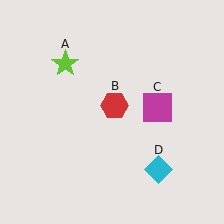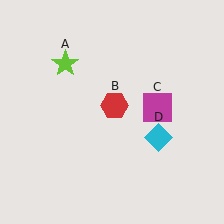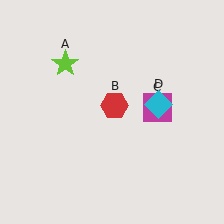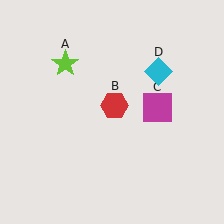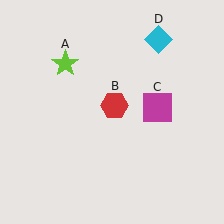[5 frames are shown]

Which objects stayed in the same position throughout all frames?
Lime star (object A) and red hexagon (object B) and magenta square (object C) remained stationary.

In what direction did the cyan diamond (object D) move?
The cyan diamond (object D) moved up.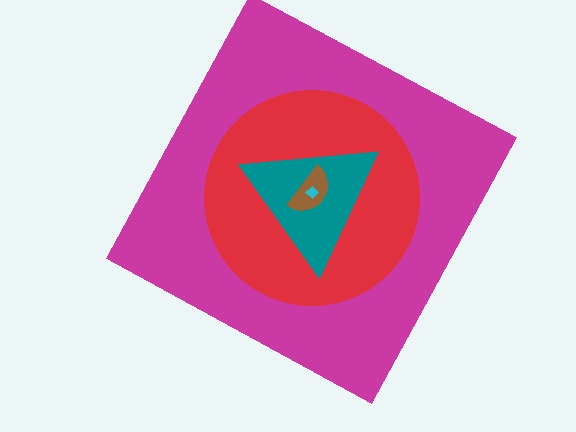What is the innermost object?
The cyan diamond.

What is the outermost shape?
The magenta square.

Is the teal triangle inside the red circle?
Yes.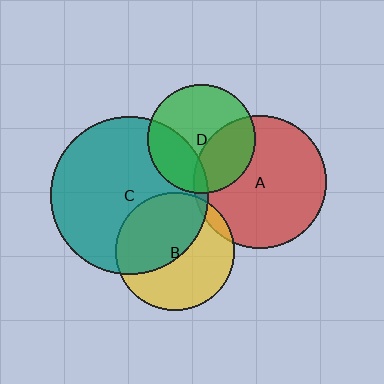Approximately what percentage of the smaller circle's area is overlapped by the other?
Approximately 50%.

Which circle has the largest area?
Circle C (teal).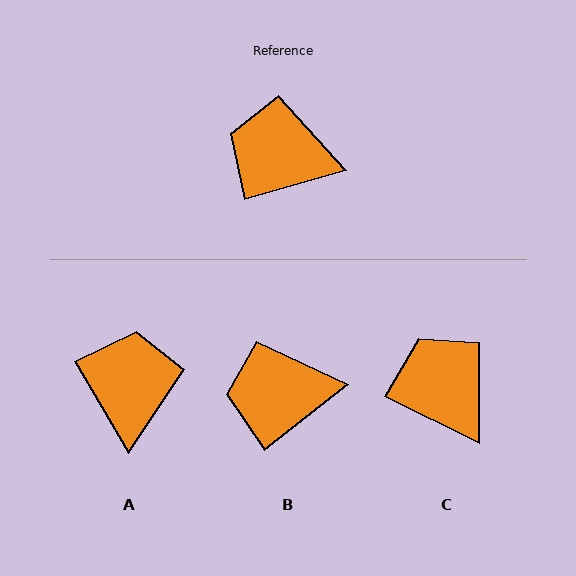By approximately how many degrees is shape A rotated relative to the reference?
Approximately 76 degrees clockwise.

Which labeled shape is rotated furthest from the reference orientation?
A, about 76 degrees away.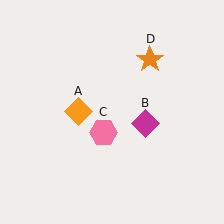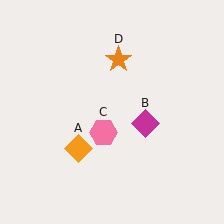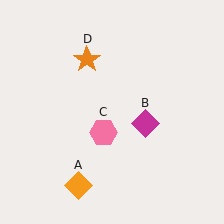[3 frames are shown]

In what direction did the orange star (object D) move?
The orange star (object D) moved left.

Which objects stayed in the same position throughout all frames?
Magenta diamond (object B) and pink hexagon (object C) remained stationary.